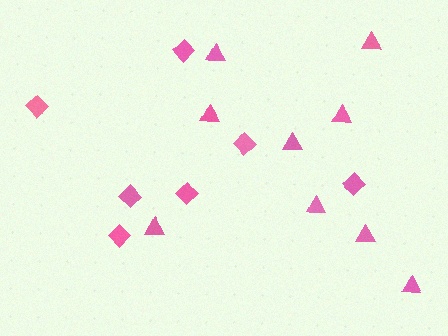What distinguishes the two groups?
There are 2 groups: one group of triangles (9) and one group of diamonds (7).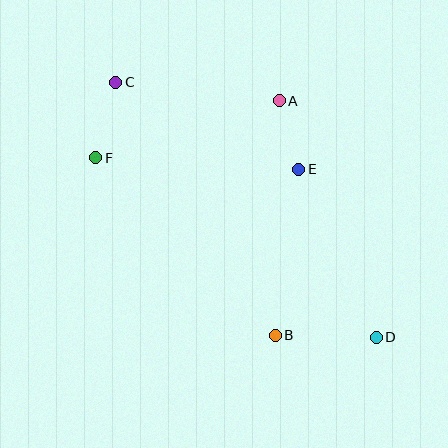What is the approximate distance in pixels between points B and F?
The distance between B and F is approximately 252 pixels.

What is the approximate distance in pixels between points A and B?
The distance between A and B is approximately 235 pixels.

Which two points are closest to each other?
Points A and E are closest to each other.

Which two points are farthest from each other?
Points C and D are farthest from each other.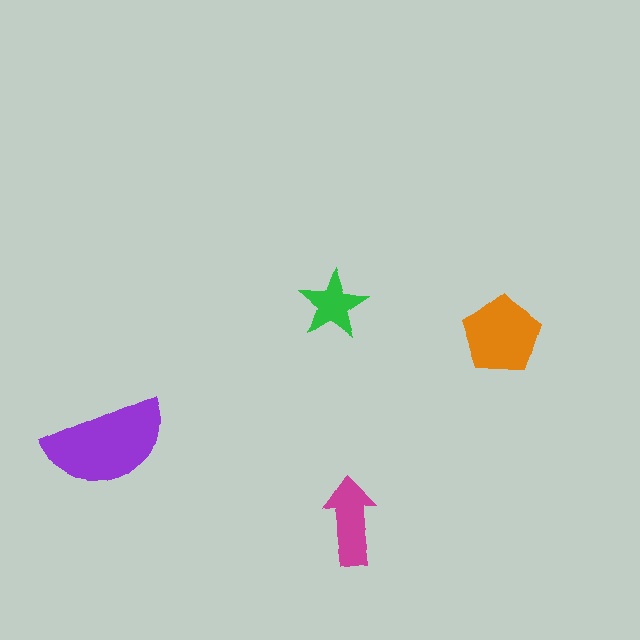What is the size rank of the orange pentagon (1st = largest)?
2nd.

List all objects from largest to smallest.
The purple semicircle, the orange pentagon, the magenta arrow, the green star.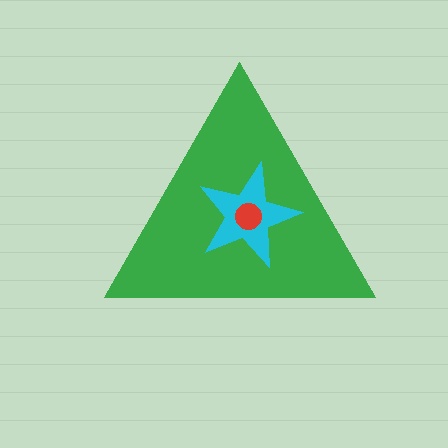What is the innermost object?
The red circle.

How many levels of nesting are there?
3.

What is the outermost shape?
The green triangle.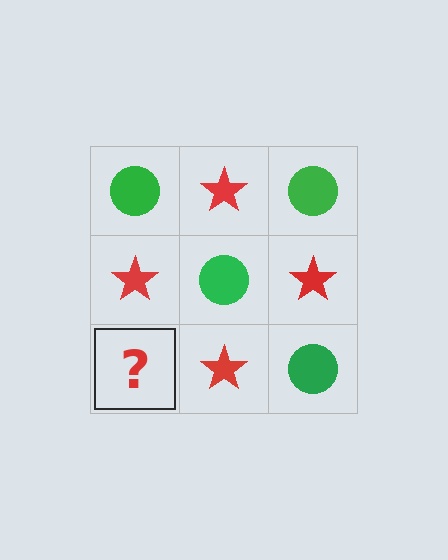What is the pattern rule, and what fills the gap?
The rule is that it alternates green circle and red star in a checkerboard pattern. The gap should be filled with a green circle.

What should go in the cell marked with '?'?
The missing cell should contain a green circle.